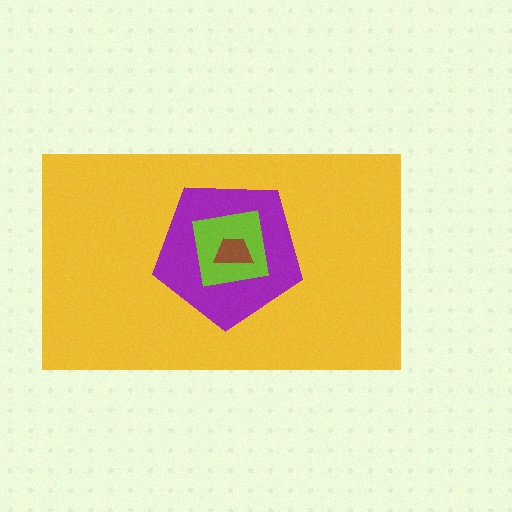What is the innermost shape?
The brown trapezoid.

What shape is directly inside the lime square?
The brown trapezoid.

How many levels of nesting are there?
4.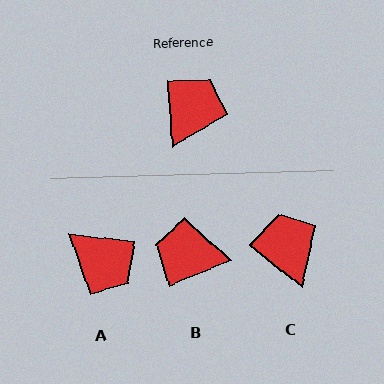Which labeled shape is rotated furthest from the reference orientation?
B, about 108 degrees away.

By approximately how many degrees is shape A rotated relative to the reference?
Approximately 100 degrees clockwise.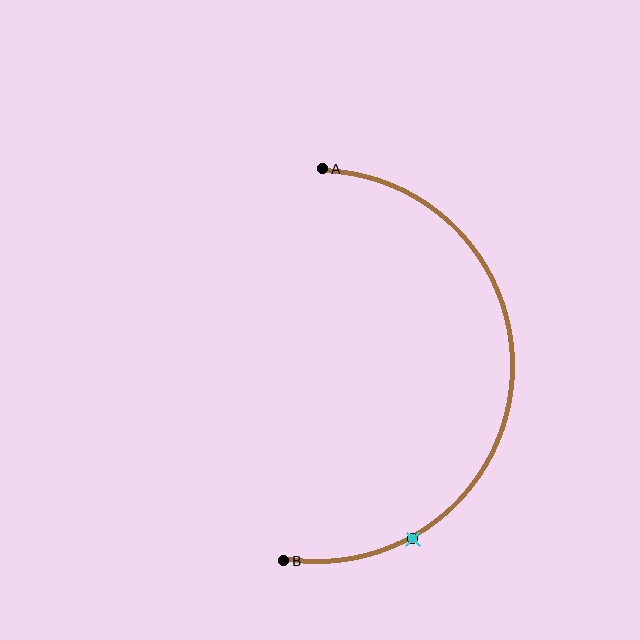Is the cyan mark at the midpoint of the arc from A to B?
No. The cyan mark lies on the arc but is closer to endpoint B. The arc midpoint would be at the point on the curve equidistant along the arc from both A and B.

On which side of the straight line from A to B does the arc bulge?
The arc bulges to the right of the straight line connecting A and B.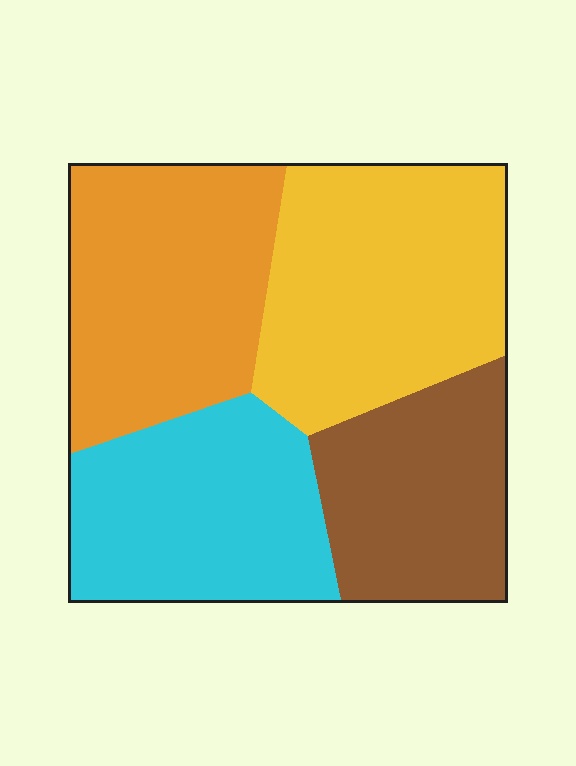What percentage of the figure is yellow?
Yellow takes up between a sixth and a third of the figure.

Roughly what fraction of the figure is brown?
Brown takes up about one fifth (1/5) of the figure.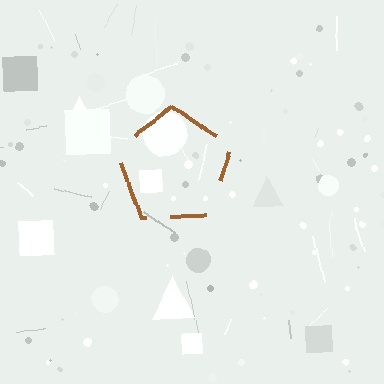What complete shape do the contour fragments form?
The contour fragments form a pentagon.